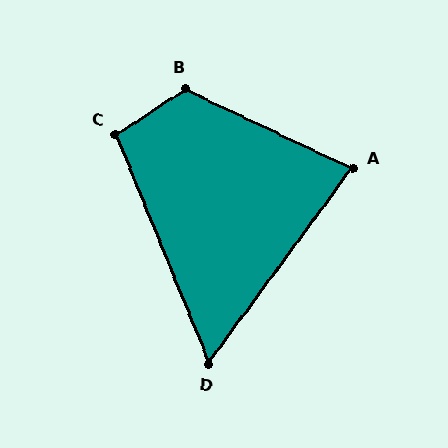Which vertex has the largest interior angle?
B, at approximately 121 degrees.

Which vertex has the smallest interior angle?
D, at approximately 59 degrees.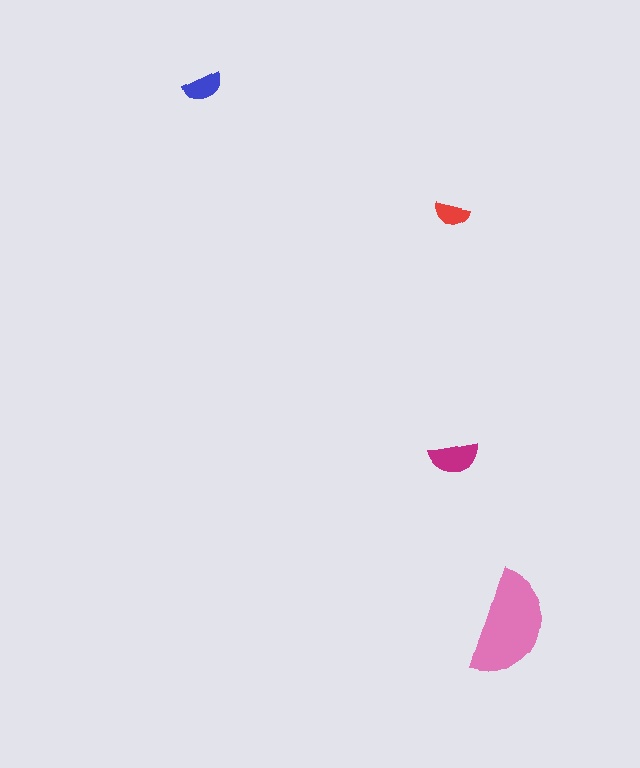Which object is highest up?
The blue semicircle is topmost.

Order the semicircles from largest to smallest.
the pink one, the magenta one, the blue one, the red one.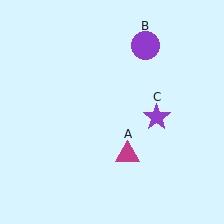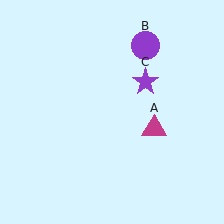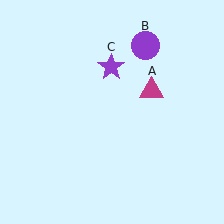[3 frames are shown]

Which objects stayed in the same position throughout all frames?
Purple circle (object B) remained stationary.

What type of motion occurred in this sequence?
The magenta triangle (object A), purple star (object C) rotated counterclockwise around the center of the scene.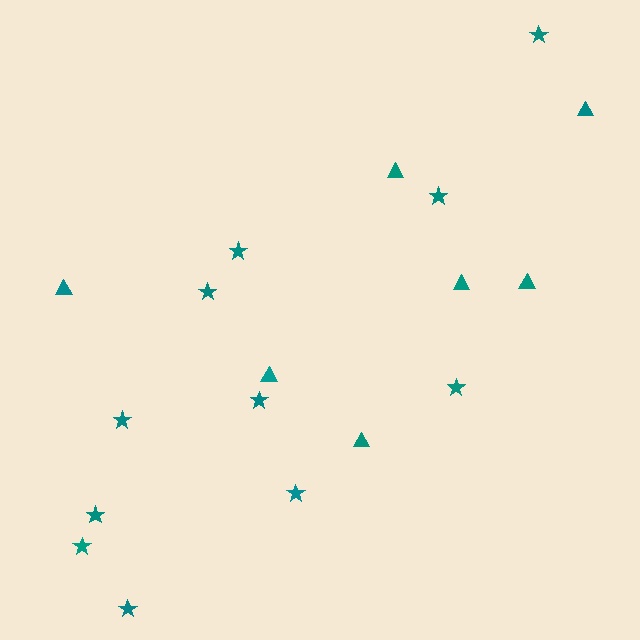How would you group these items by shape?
There are 2 groups: one group of triangles (7) and one group of stars (11).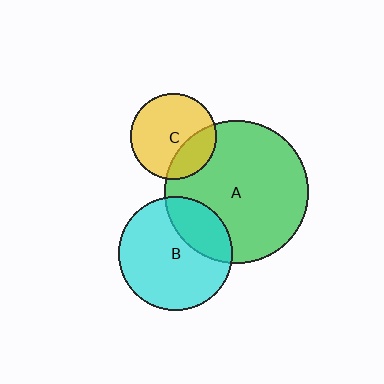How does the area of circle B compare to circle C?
Approximately 1.8 times.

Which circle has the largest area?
Circle A (green).